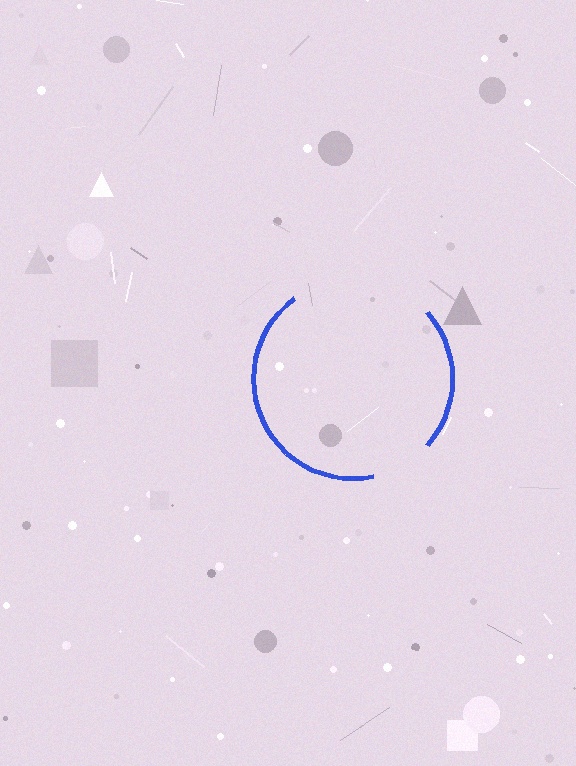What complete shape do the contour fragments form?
The contour fragments form a circle.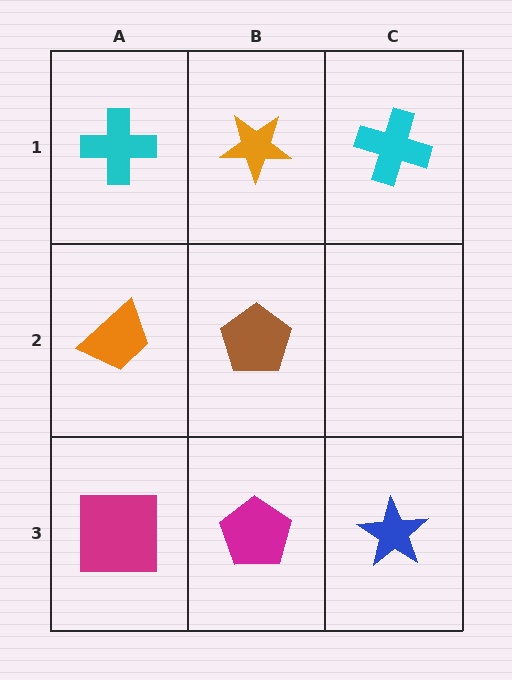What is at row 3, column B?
A magenta pentagon.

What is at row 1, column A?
A cyan cross.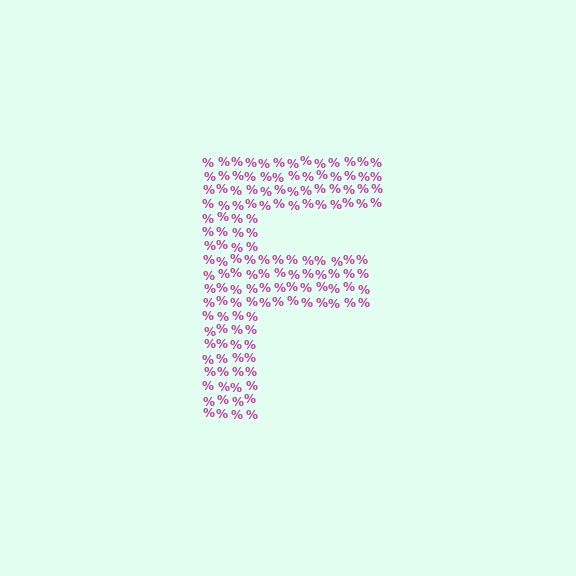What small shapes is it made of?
It is made of small percent signs.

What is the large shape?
The large shape is the letter F.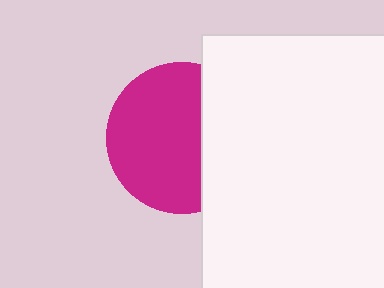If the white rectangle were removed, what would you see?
You would see the complete magenta circle.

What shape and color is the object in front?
The object in front is a white rectangle.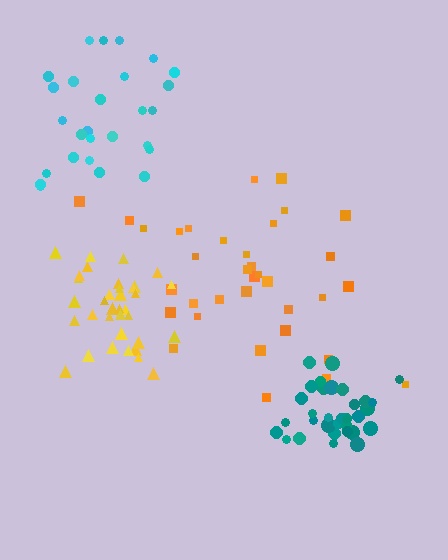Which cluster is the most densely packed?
Teal.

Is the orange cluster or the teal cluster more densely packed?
Teal.